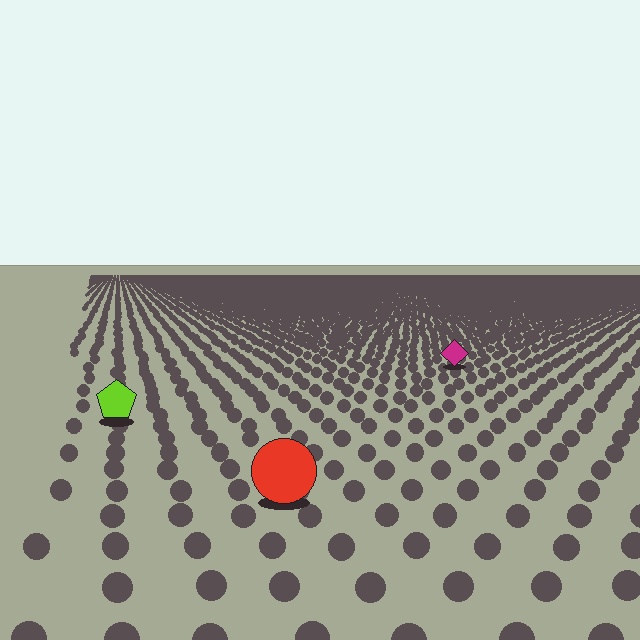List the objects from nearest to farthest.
From nearest to farthest: the red circle, the lime pentagon, the magenta diamond.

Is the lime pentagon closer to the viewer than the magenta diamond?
Yes. The lime pentagon is closer — you can tell from the texture gradient: the ground texture is coarser near it.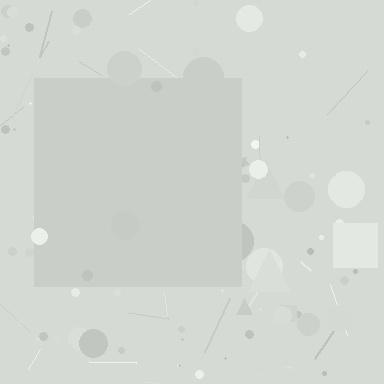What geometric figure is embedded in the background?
A square is embedded in the background.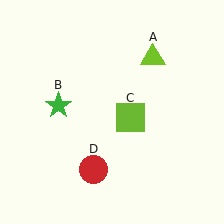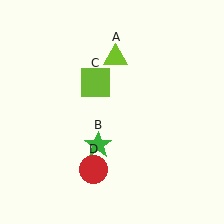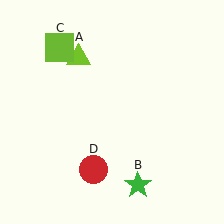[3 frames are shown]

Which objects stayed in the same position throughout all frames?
Red circle (object D) remained stationary.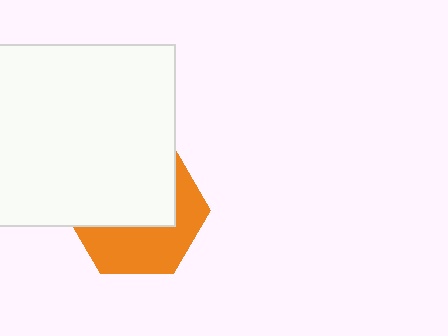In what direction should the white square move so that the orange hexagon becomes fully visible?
The white square should move up. That is the shortest direction to clear the overlap and leave the orange hexagon fully visible.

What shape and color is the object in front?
The object in front is a white square.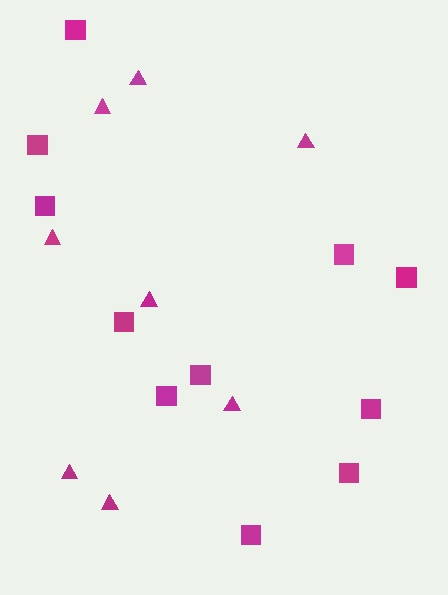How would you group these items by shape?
There are 2 groups: one group of triangles (8) and one group of squares (11).